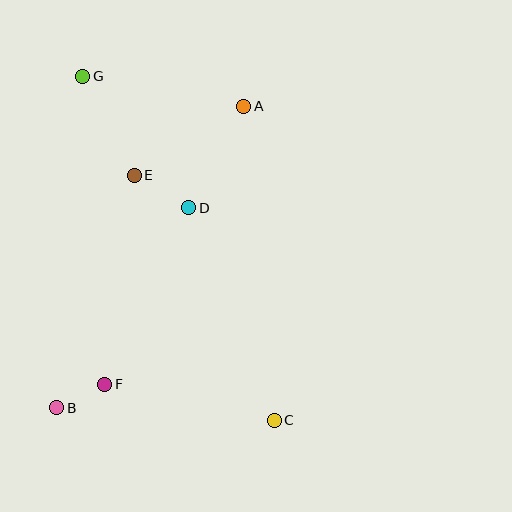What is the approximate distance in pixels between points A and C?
The distance between A and C is approximately 315 pixels.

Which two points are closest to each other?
Points B and F are closest to each other.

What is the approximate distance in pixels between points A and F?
The distance between A and F is approximately 311 pixels.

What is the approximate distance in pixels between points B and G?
The distance between B and G is approximately 333 pixels.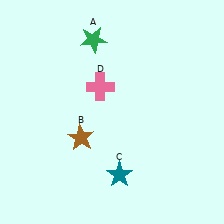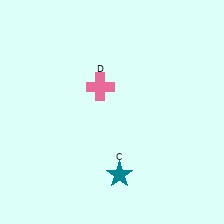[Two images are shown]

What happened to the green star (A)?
The green star (A) was removed in Image 2. It was in the top-left area of Image 1.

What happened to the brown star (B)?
The brown star (B) was removed in Image 2. It was in the bottom-left area of Image 1.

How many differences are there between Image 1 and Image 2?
There are 2 differences between the two images.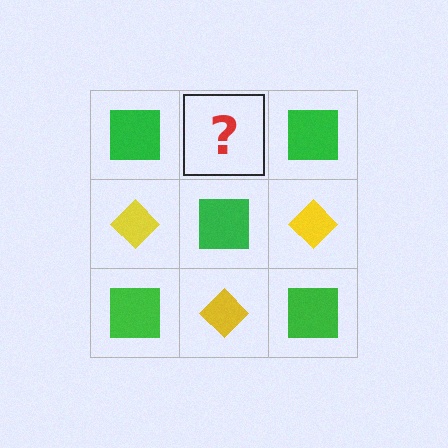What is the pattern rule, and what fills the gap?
The rule is that it alternates green square and yellow diamond in a checkerboard pattern. The gap should be filled with a yellow diamond.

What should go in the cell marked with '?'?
The missing cell should contain a yellow diamond.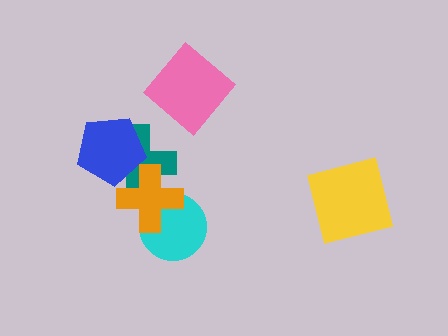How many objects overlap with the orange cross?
3 objects overlap with the orange cross.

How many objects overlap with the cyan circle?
1 object overlaps with the cyan circle.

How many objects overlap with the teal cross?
2 objects overlap with the teal cross.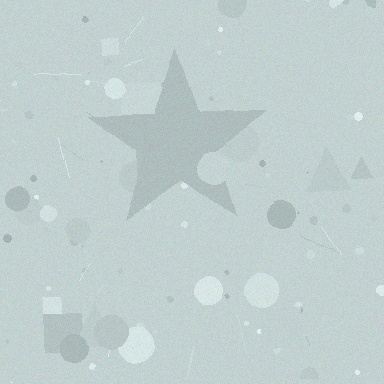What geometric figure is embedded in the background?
A star is embedded in the background.